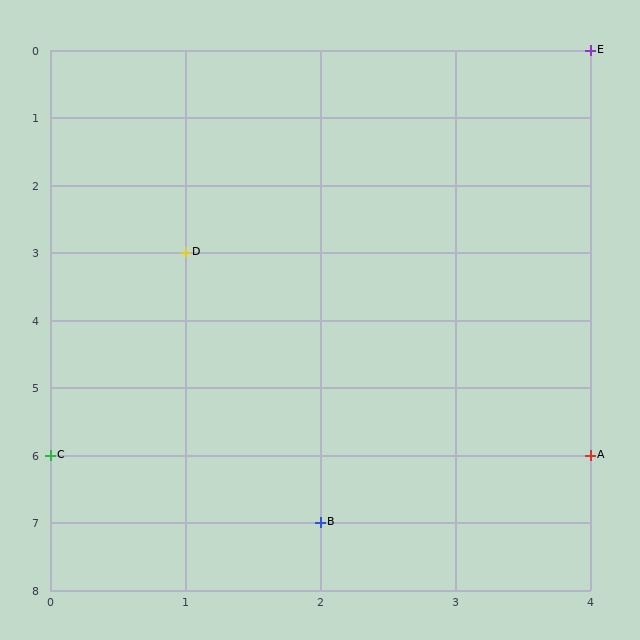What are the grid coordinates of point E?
Point E is at grid coordinates (4, 0).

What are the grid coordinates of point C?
Point C is at grid coordinates (0, 6).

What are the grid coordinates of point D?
Point D is at grid coordinates (1, 3).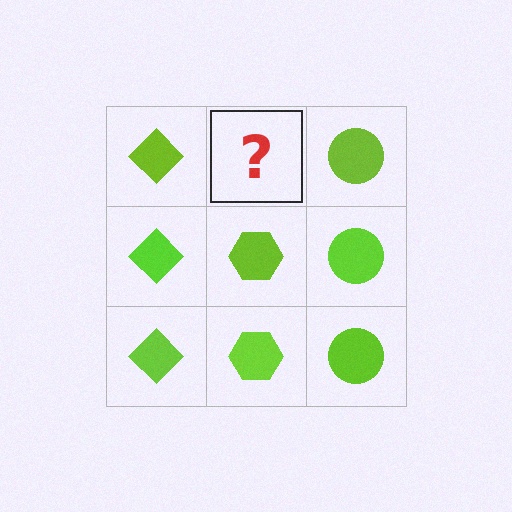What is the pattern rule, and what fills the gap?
The rule is that each column has a consistent shape. The gap should be filled with a lime hexagon.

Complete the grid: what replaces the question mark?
The question mark should be replaced with a lime hexagon.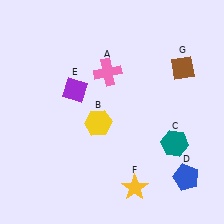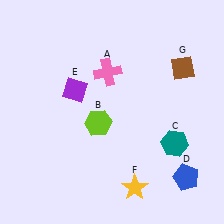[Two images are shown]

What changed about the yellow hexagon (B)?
In Image 1, B is yellow. In Image 2, it changed to lime.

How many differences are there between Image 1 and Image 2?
There is 1 difference between the two images.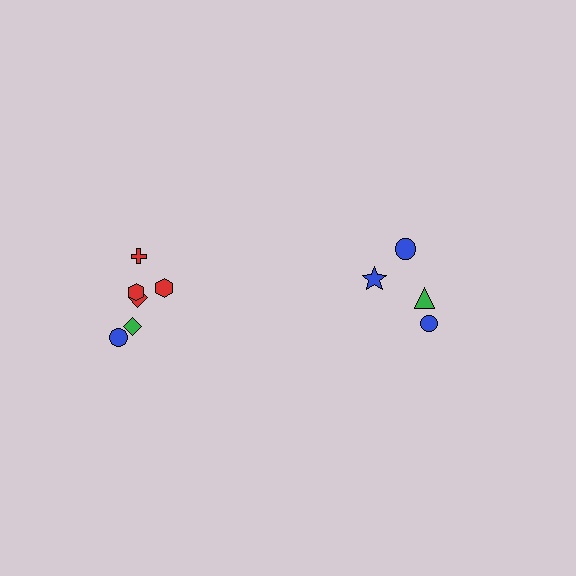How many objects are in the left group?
There are 6 objects.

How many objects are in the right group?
There are 4 objects.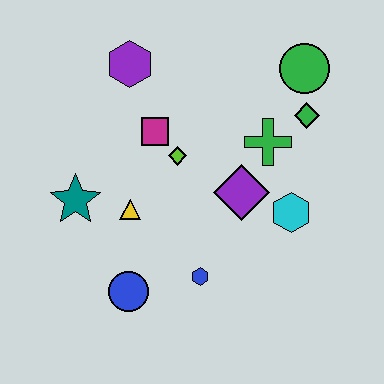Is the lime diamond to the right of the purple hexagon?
Yes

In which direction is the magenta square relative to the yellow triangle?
The magenta square is above the yellow triangle.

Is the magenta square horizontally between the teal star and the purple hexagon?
No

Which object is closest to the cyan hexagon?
The purple diamond is closest to the cyan hexagon.